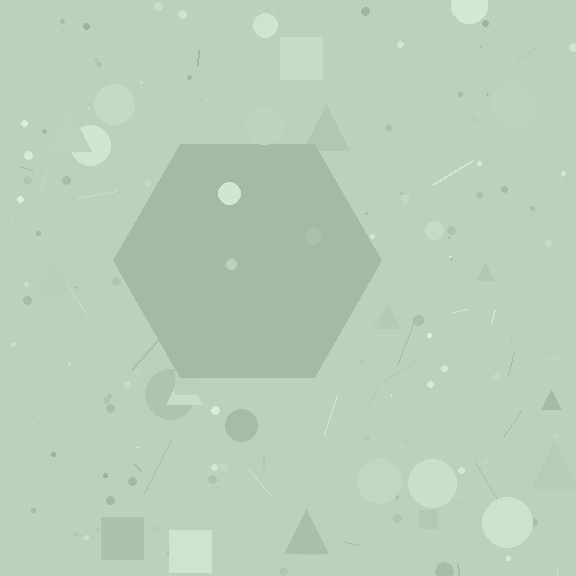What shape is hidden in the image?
A hexagon is hidden in the image.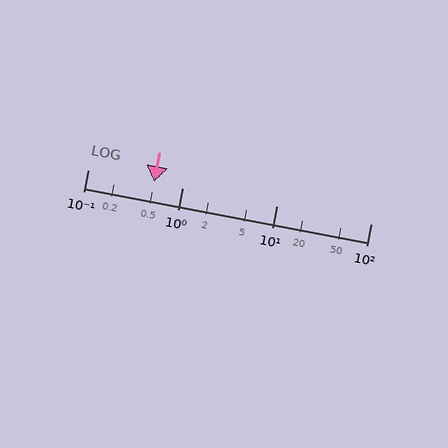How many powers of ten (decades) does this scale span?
The scale spans 3 decades, from 0.1 to 100.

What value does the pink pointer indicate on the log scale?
The pointer indicates approximately 0.5.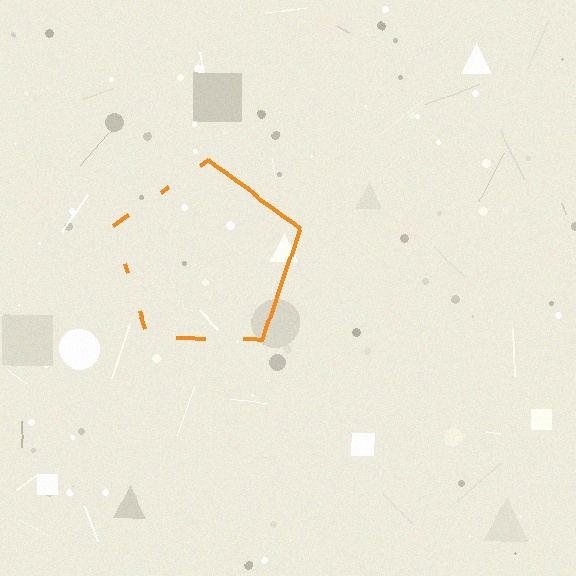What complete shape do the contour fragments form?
The contour fragments form a pentagon.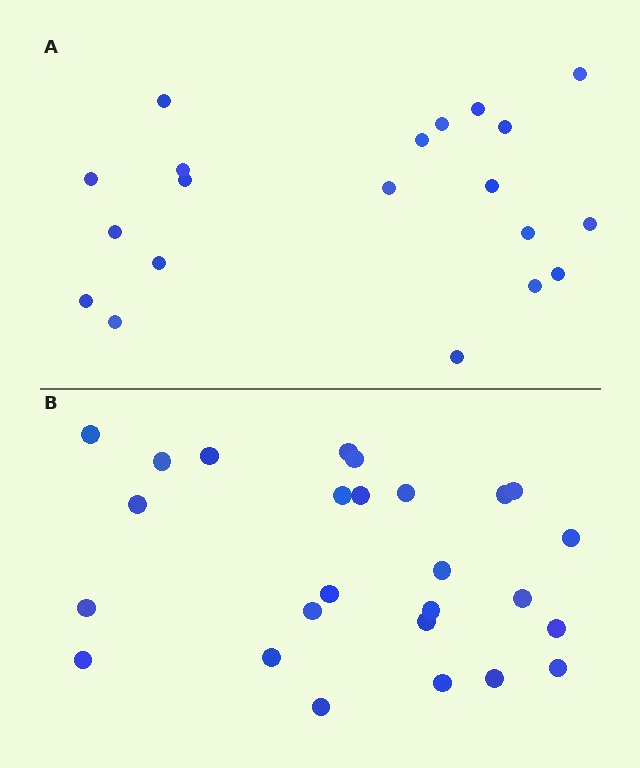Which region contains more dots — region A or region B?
Region B (the bottom region) has more dots.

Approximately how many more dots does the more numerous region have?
Region B has about 6 more dots than region A.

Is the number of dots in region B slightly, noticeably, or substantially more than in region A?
Region B has noticeably more, but not dramatically so. The ratio is roughly 1.3 to 1.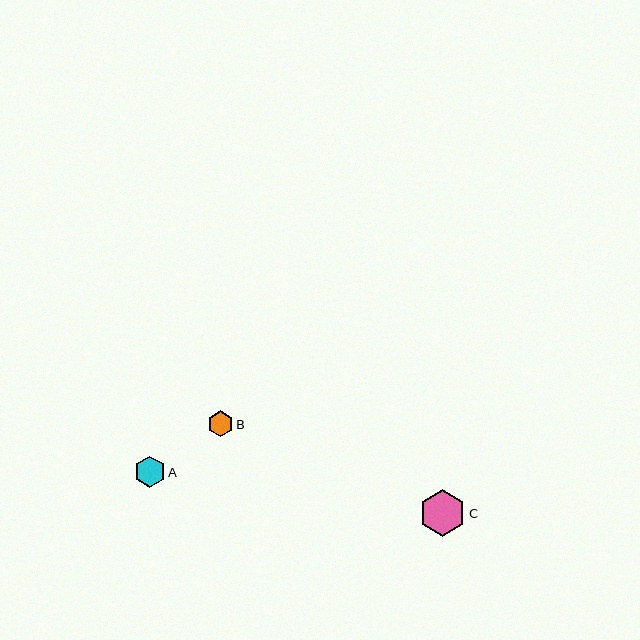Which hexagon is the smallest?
Hexagon B is the smallest with a size of approximately 26 pixels.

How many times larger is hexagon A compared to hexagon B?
Hexagon A is approximately 1.2 times the size of hexagon B.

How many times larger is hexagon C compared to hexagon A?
Hexagon C is approximately 1.5 times the size of hexagon A.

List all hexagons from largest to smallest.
From largest to smallest: C, A, B.